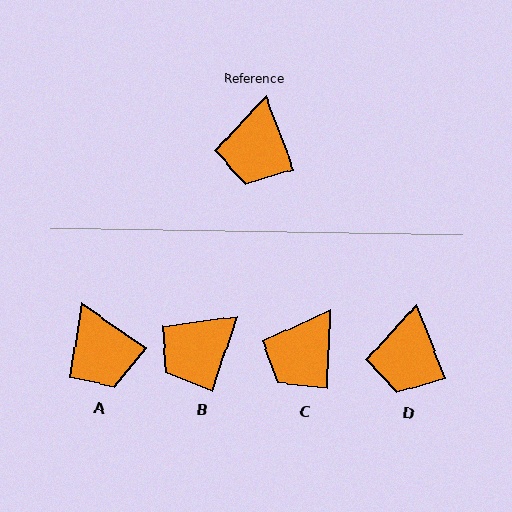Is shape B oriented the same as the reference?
No, it is off by about 40 degrees.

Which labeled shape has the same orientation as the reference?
D.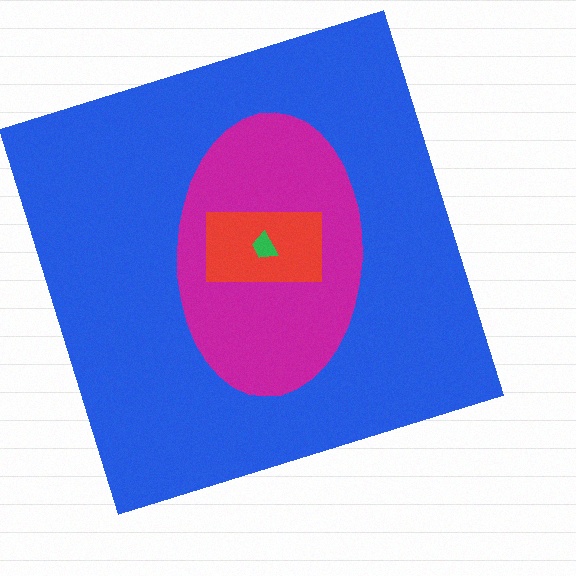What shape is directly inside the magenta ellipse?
The red rectangle.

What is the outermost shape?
The blue square.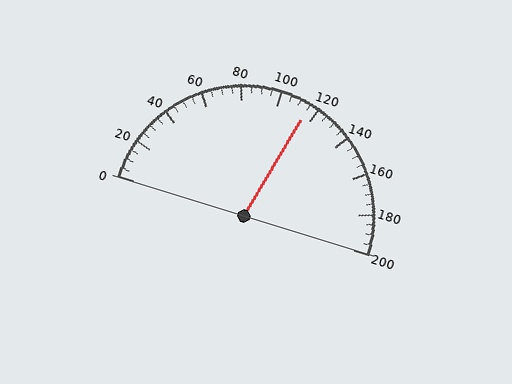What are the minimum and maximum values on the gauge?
The gauge ranges from 0 to 200.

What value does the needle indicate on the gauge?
The needle indicates approximately 115.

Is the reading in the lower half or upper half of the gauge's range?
The reading is in the upper half of the range (0 to 200).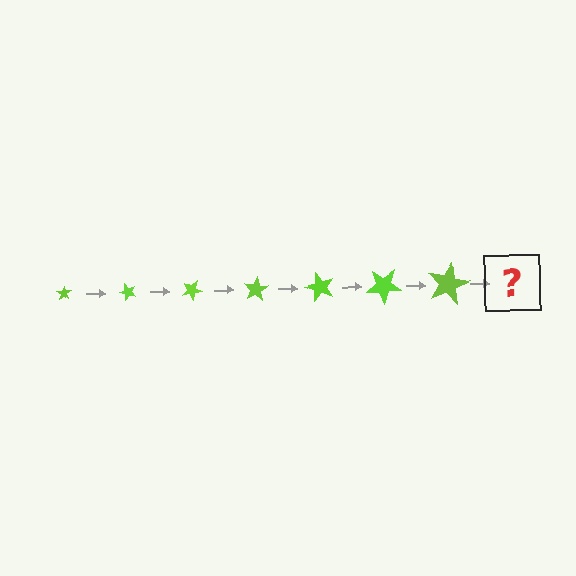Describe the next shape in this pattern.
It should be a star, larger than the previous one and rotated 350 degrees from the start.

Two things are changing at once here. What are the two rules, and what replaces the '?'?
The two rules are that the star grows larger each step and it rotates 50 degrees each step. The '?' should be a star, larger than the previous one and rotated 350 degrees from the start.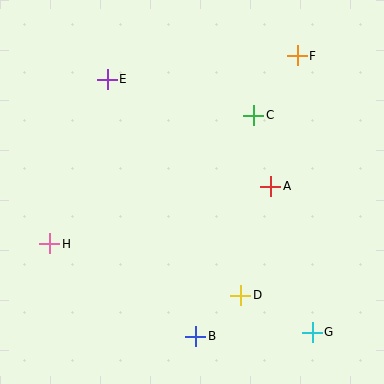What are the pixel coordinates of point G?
Point G is at (312, 332).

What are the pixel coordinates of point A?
Point A is at (271, 186).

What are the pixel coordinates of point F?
Point F is at (297, 56).